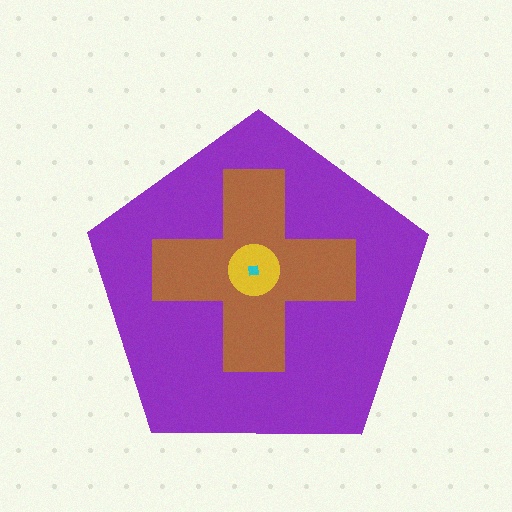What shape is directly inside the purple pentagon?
The brown cross.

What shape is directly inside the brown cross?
The yellow circle.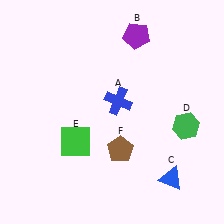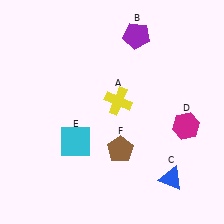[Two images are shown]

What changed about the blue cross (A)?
In Image 1, A is blue. In Image 2, it changed to yellow.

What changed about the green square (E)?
In Image 1, E is green. In Image 2, it changed to cyan.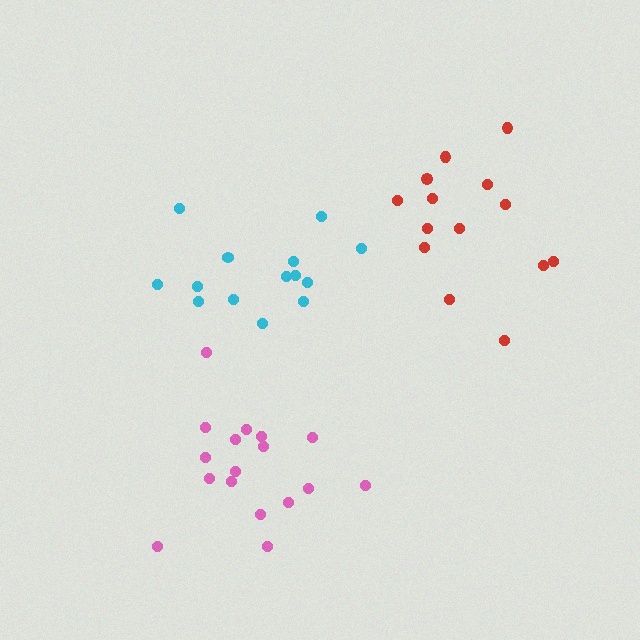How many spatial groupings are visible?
There are 3 spatial groupings.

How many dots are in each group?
Group 1: 14 dots, Group 2: 14 dots, Group 3: 17 dots (45 total).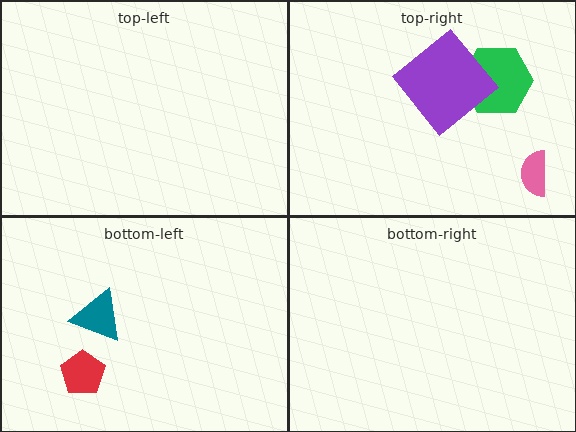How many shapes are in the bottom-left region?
2.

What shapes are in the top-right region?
The pink semicircle, the green hexagon, the purple diamond.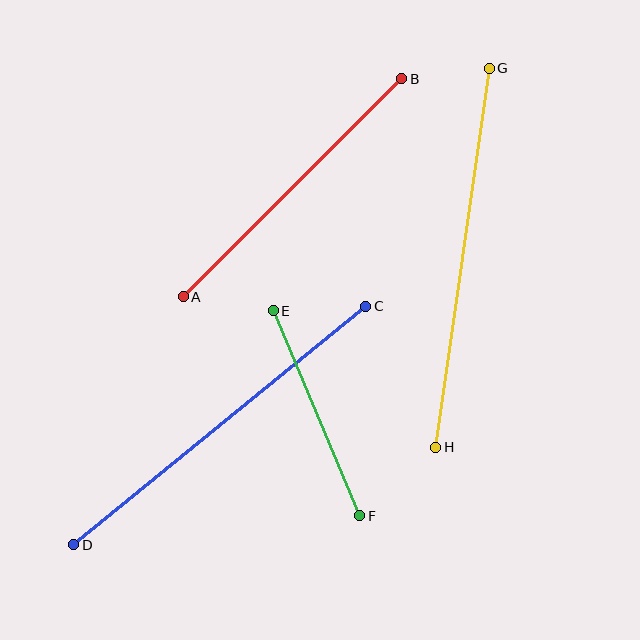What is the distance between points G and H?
The distance is approximately 383 pixels.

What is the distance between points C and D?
The distance is approximately 377 pixels.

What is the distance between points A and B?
The distance is approximately 309 pixels.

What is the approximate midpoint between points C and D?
The midpoint is at approximately (220, 426) pixels.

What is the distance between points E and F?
The distance is approximately 222 pixels.